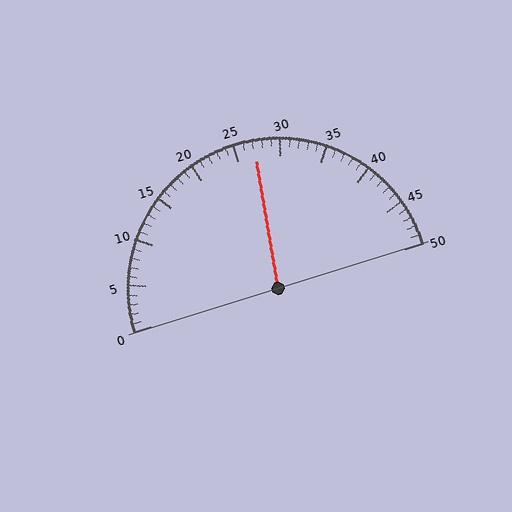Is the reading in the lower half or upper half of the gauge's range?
The reading is in the upper half of the range (0 to 50).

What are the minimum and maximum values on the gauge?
The gauge ranges from 0 to 50.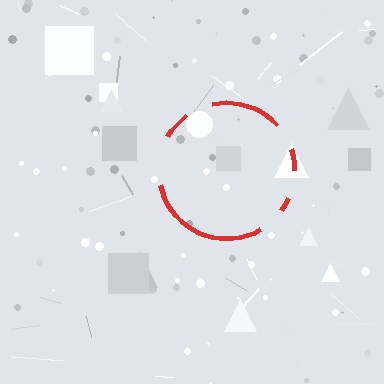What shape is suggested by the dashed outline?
The dashed outline suggests a circle.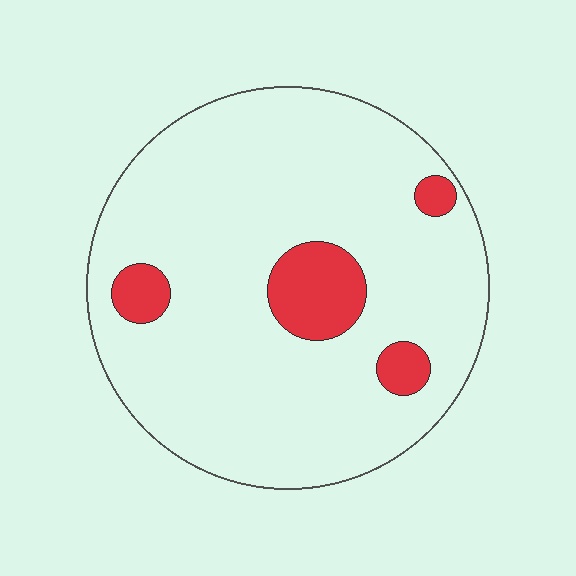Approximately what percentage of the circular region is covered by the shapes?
Approximately 10%.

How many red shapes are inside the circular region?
4.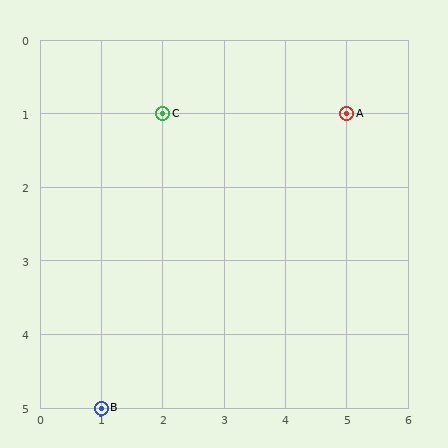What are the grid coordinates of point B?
Point B is at grid coordinates (1, 5).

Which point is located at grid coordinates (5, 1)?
Point A is at (5, 1).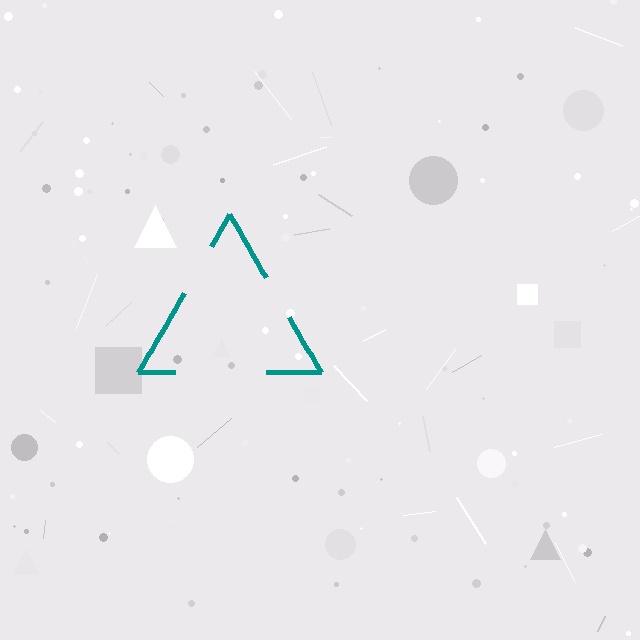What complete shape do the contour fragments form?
The contour fragments form a triangle.